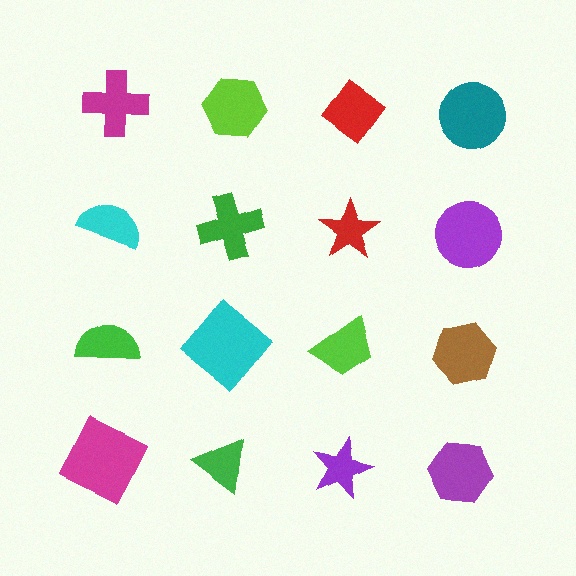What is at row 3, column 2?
A cyan diamond.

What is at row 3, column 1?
A green semicircle.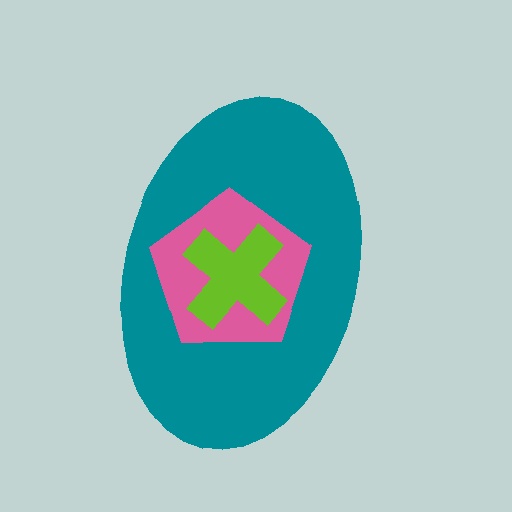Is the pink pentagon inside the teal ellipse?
Yes.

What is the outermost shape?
The teal ellipse.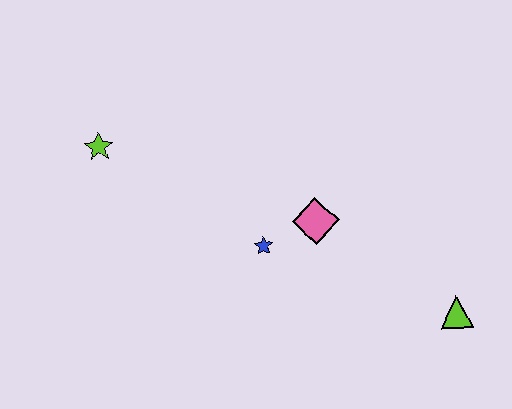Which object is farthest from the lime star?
The lime triangle is farthest from the lime star.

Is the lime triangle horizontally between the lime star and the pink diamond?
No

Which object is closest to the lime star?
The blue star is closest to the lime star.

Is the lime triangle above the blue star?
No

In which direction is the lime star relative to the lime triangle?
The lime star is to the left of the lime triangle.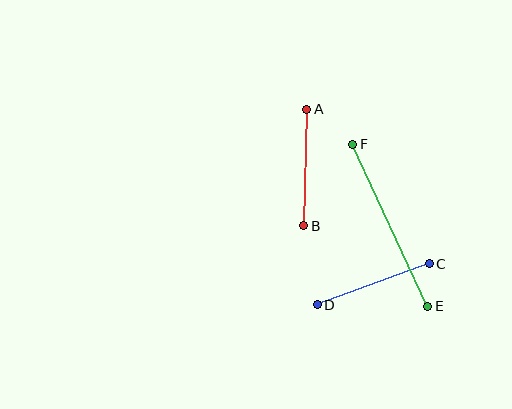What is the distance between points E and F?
The distance is approximately 179 pixels.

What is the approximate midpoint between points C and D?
The midpoint is at approximately (373, 284) pixels.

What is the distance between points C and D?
The distance is approximately 119 pixels.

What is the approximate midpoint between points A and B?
The midpoint is at approximately (305, 168) pixels.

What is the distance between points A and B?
The distance is approximately 116 pixels.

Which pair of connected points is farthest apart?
Points E and F are farthest apart.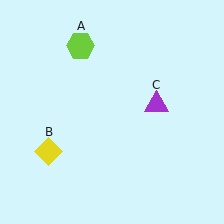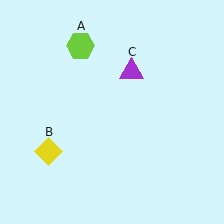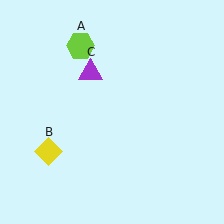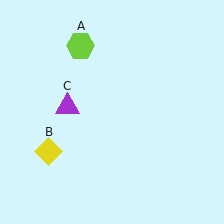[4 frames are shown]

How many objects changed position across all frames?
1 object changed position: purple triangle (object C).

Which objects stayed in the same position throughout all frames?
Lime hexagon (object A) and yellow diamond (object B) remained stationary.